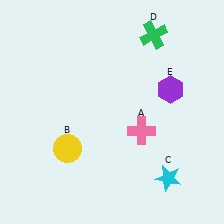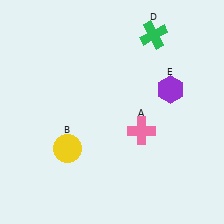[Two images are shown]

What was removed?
The cyan star (C) was removed in Image 2.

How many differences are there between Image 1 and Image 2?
There is 1 difference between the two images.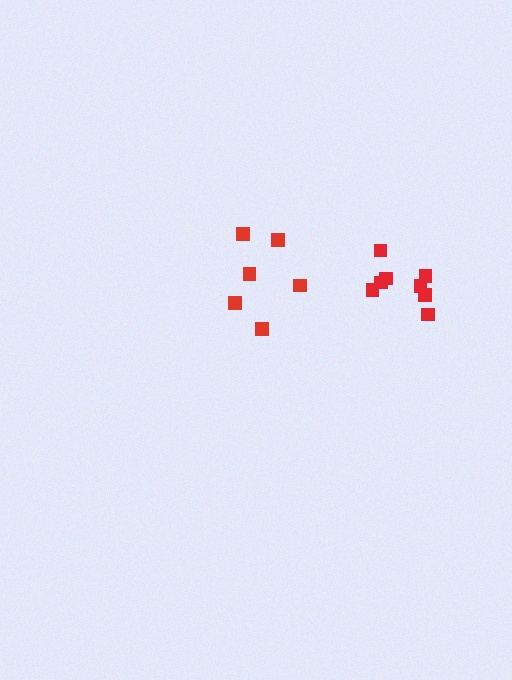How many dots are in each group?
Group 1: 6 dots, Group 2: 8 dots (14 total).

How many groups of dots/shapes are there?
There are 2 groups.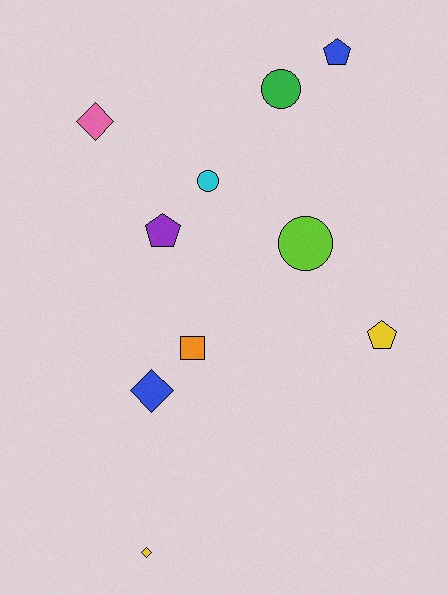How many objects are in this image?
There are 10 objects.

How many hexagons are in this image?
There are no hexagons.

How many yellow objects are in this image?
There are 2 yellow objects.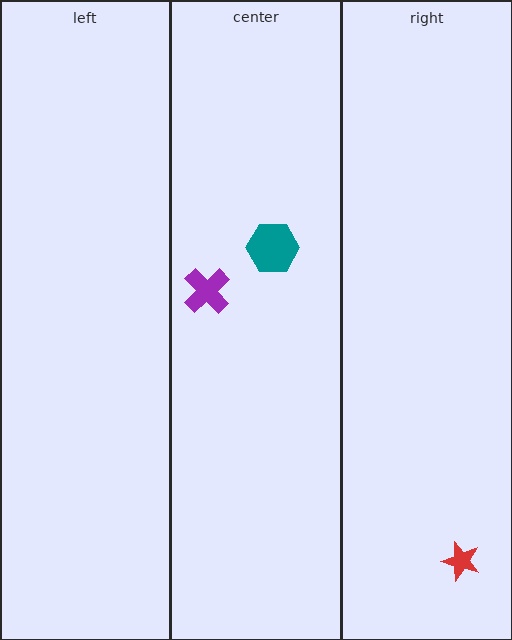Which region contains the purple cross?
The center region.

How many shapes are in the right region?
1.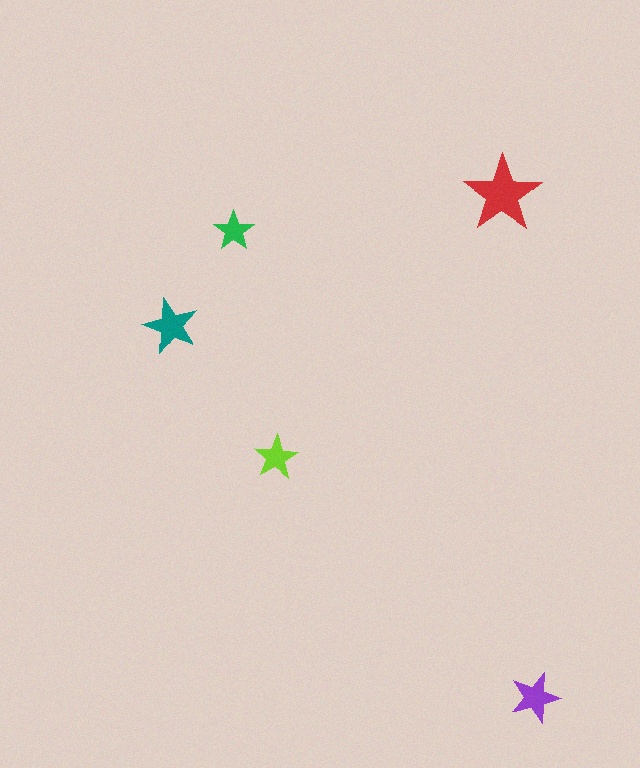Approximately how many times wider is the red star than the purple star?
About 1.5 times wider.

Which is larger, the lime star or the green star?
The lime one.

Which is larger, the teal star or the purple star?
The teal one.